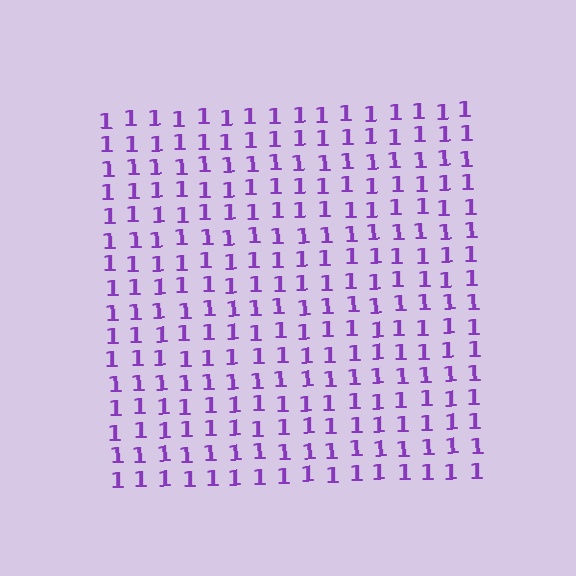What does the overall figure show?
The overall figure shows a square.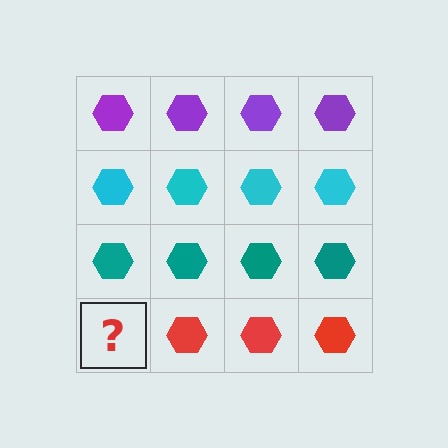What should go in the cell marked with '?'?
The missing cell should contain a red hexagon.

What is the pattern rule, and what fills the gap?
The rule is that each row has a consistent color. The gap should be filled with a red hexagon.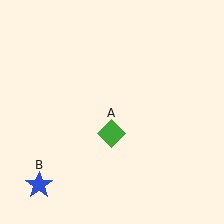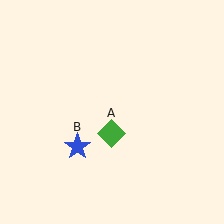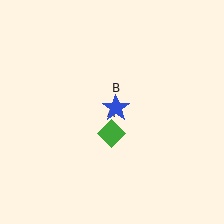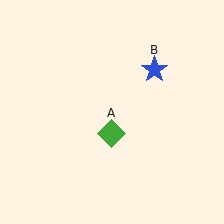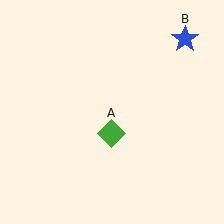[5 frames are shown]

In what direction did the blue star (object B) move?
The blue star (object B) moved up and to the right.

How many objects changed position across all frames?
1 object changed position: blue star (object B).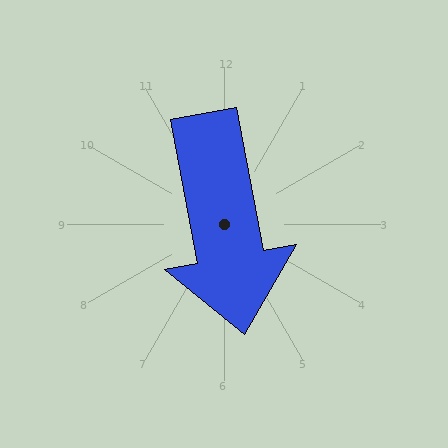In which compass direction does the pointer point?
South.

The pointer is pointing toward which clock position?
Roughly 6 o'clock.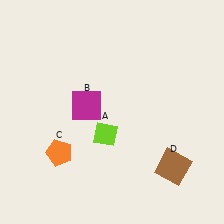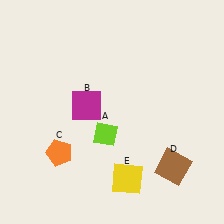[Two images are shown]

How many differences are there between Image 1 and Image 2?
There is 1 difference between the two images.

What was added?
A yellow square (E) was added in Image 2.